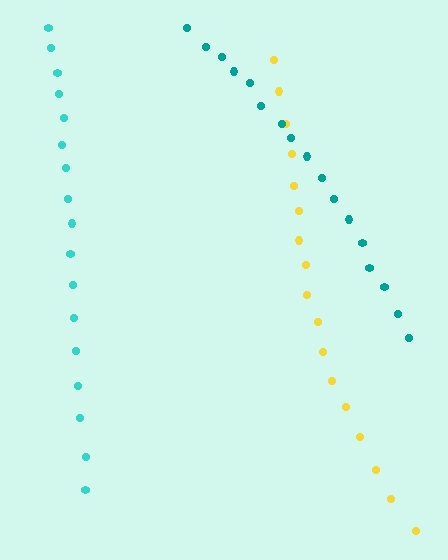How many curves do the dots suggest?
There are 3 distinct paths.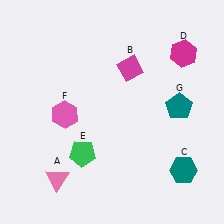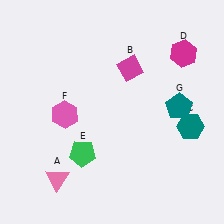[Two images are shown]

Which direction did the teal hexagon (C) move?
The teal hexagon (C) moved up.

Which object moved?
The teal hexagon (C) moved up.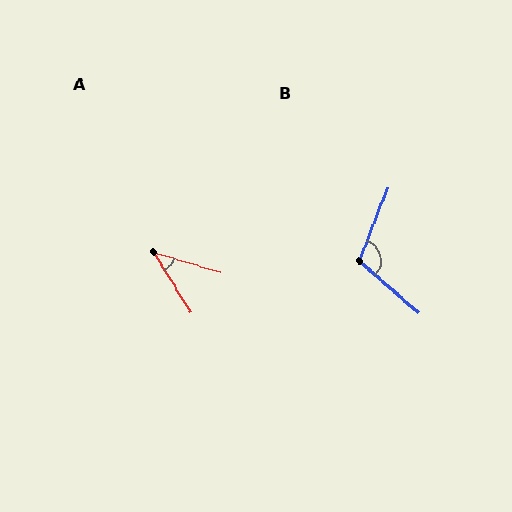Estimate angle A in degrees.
Approximately 42 degrees.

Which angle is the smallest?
A, at approximately 42 degrees.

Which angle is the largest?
B, at approximately 110 degrees.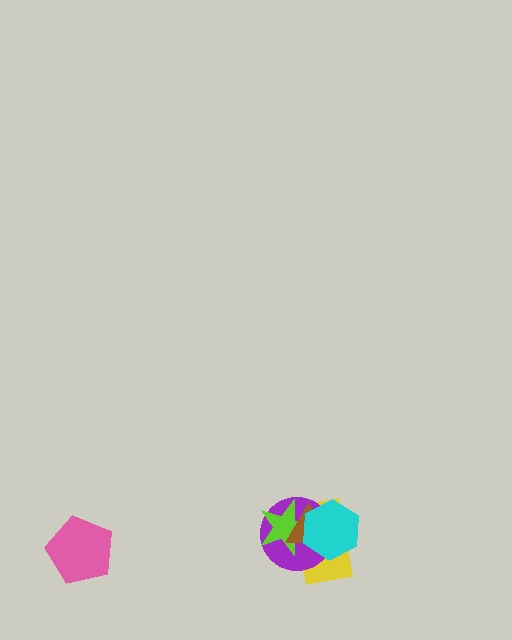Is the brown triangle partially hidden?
Yes, it is partially covered by another shape.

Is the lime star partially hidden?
Yes, it is partially covered by another shape.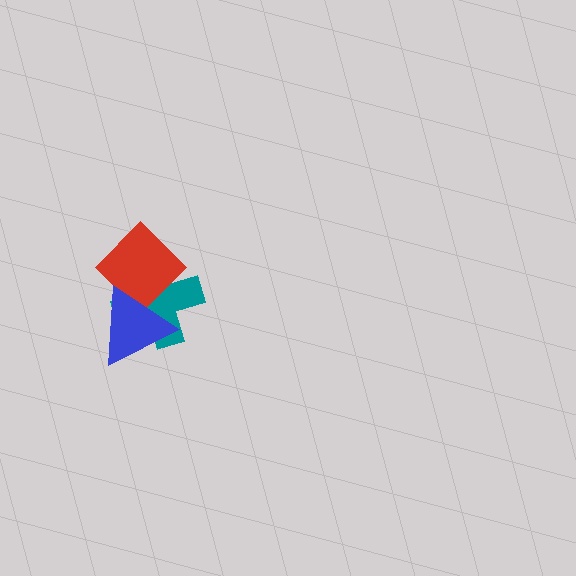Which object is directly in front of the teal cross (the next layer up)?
The red diamond is directly in front of the teal cross.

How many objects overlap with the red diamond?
2 objects overlap with the red diamond.